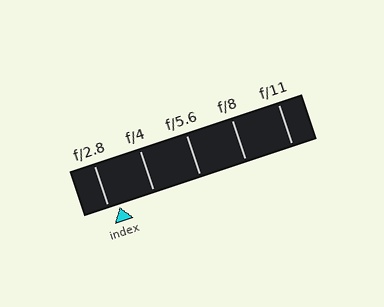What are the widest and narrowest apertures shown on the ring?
The widest aperture shown is f/2.8 and the narrowest is f/11.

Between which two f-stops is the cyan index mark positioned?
The index mark is between f/2.8 and f/4.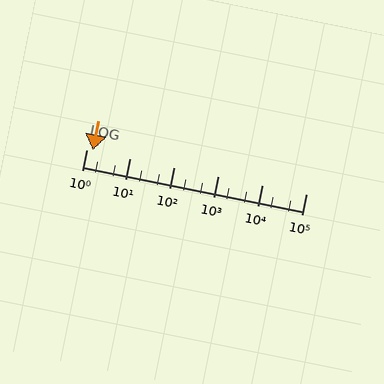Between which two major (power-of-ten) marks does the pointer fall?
The pointer is between 1 and 10.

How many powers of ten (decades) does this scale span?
The scale spans 5 decades, from 1 to 100000.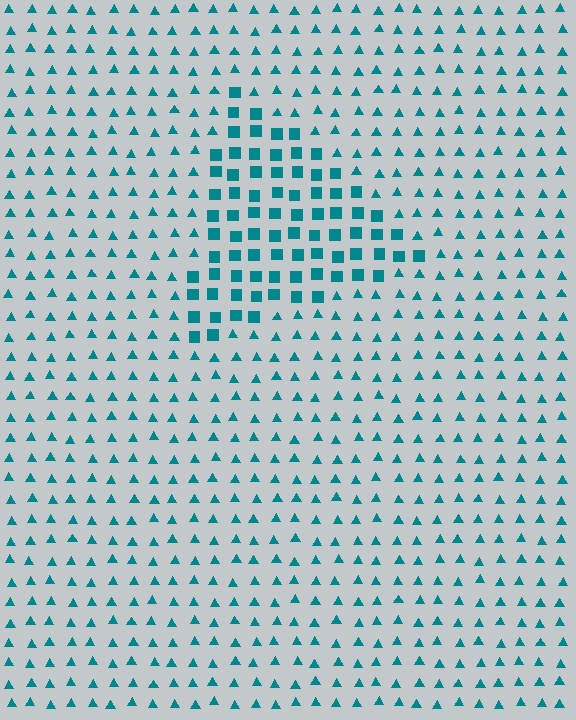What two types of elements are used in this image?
The image uses squares inside the triangle region and triangles outside it.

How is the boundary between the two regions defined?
The boundary is defined by a change in element shape: squares inside vs. triangles outside. All elements share the same color and spacing.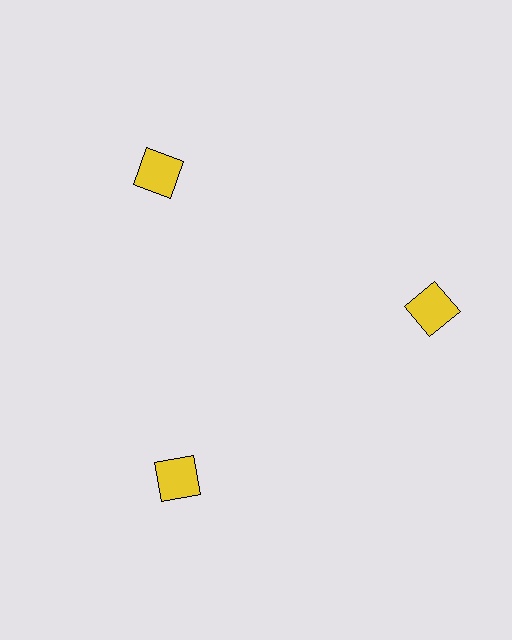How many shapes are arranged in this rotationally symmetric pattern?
There are 3 shapes, arranged in 3 groups of 1.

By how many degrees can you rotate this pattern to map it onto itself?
The pattern maps onto itself every 120 degrees of rotation.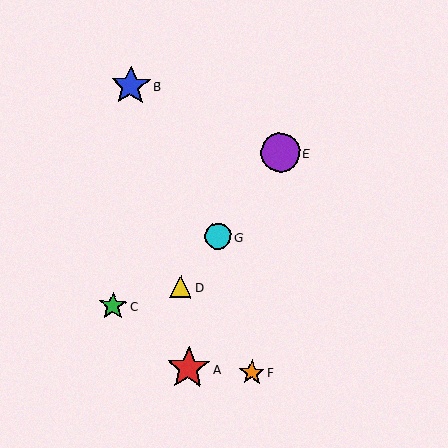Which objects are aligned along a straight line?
Objects D, E, G are aligned along a straight line.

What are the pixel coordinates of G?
Object G is at (218, 236).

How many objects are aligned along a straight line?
3 objects (D, E, G) are aligned along a straight line.